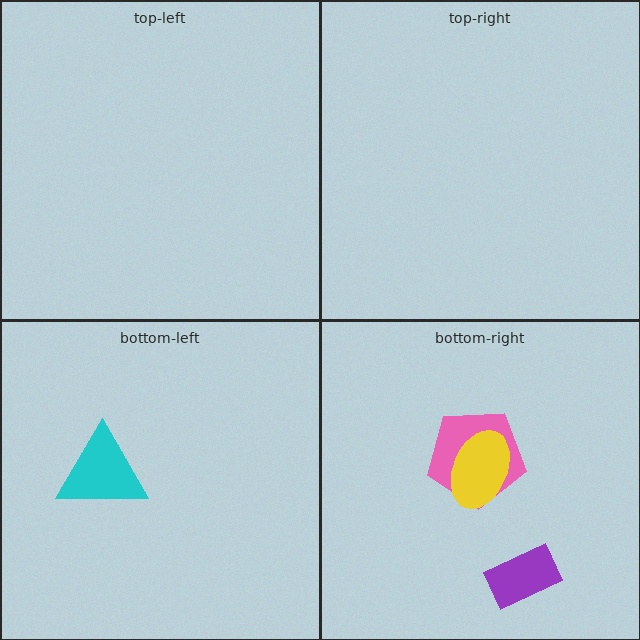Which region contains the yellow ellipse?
The bottom-right region.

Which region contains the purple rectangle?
The bottom-right region.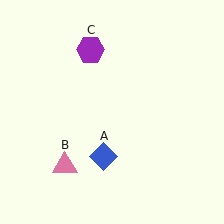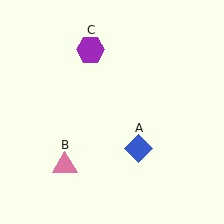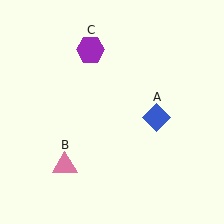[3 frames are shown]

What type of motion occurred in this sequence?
The blue diamond (object A) rotated counterclockwise around the center of the scene.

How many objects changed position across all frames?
1 object changed position: blue diamond (object A).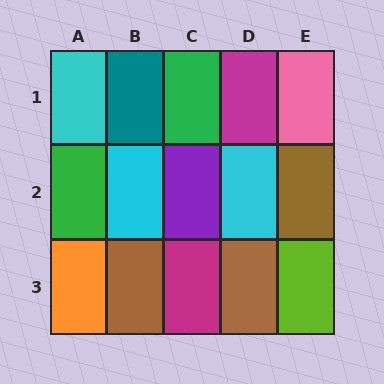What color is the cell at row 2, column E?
Brown.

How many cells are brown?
3 cells are brown.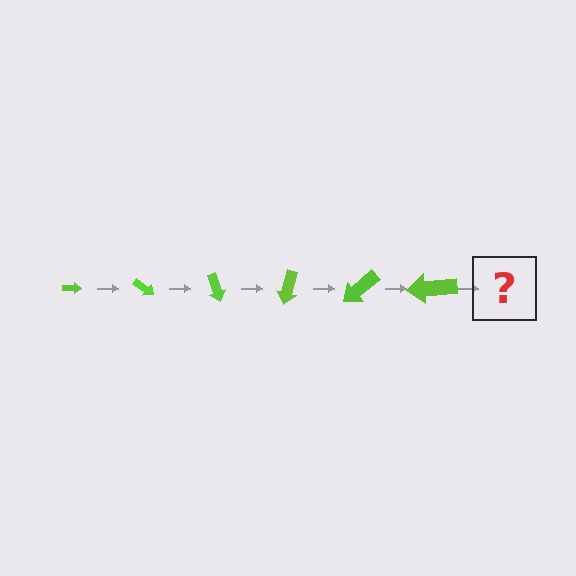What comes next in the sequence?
The next element should be an arrow, larger than the previous one and rotated 210 degrees from the start.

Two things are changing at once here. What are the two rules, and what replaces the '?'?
The two rules are that the arrow grows larger each step and it rotates 35 degrees each step. The '?' should be an arrow, larger than the previous one and rotated 210 degrees from the start.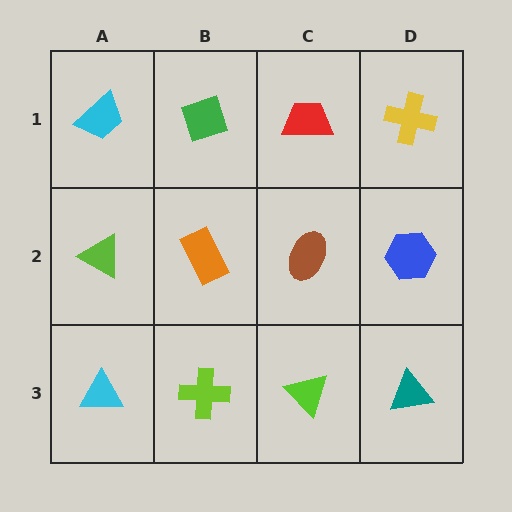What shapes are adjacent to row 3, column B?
An orange rectangle (row 2, column B), a cyan triangle (row 3, column A), a lime triangle (row 3, column C).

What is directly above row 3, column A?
A lime triangle.